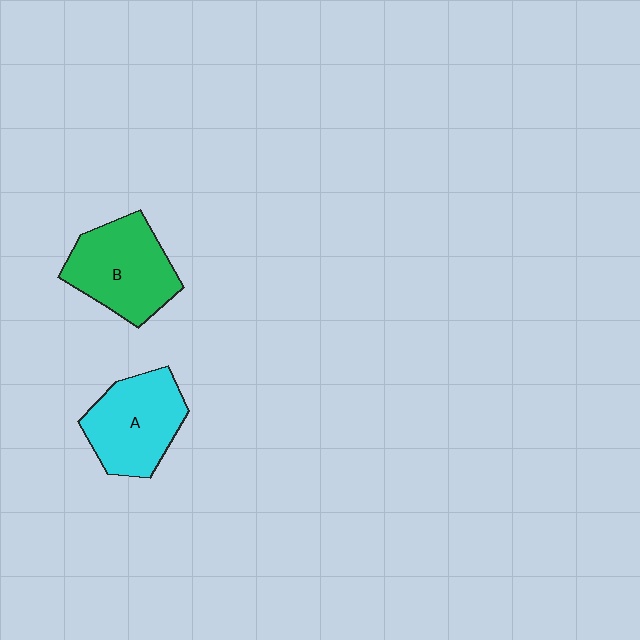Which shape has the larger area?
Shape B (green).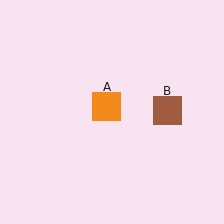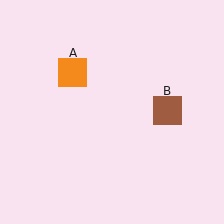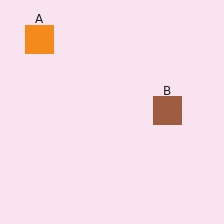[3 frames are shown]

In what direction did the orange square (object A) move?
The orange square (object A) moved up and to the left.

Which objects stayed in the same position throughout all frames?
Brown square (object B) remained stationary.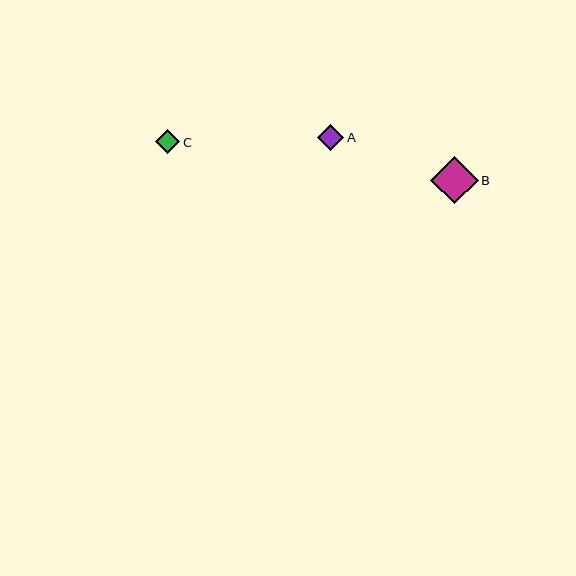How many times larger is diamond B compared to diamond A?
Diamond B is approximately 1.8 times the size of diamond A.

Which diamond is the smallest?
Diamond C is the smallest with a size of approximately 24 pixels.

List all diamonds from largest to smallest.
From largest to smallest: B, A, C.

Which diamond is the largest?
Diamond B is the largest with a size of approximately 48 pixels.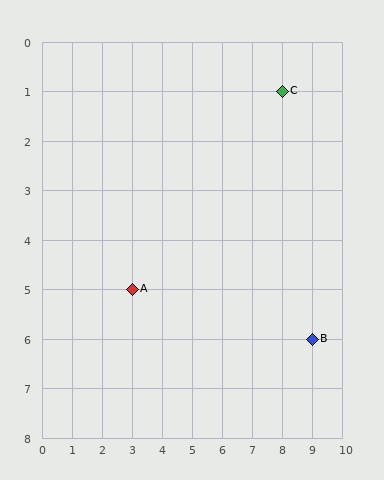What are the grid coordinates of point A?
Point A is at grid coordinates (3, 5).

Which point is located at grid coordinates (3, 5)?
Point A is at (3, 5).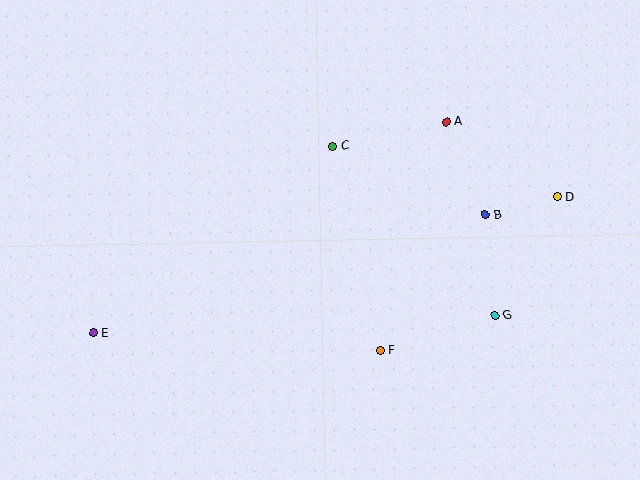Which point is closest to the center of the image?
Point C at (333, 146) is closest to the center.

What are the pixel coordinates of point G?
Point G is at (495, 315).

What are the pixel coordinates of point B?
Point B is at (485, 215).